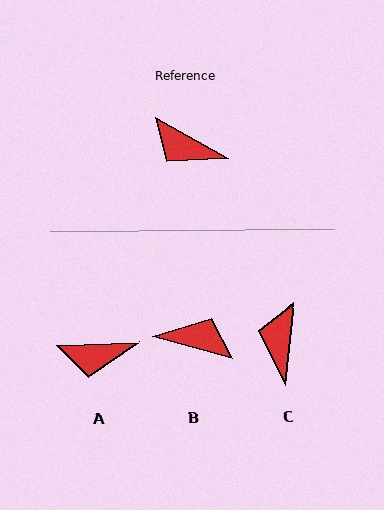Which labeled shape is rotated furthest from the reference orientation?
B, about 166 degrees away.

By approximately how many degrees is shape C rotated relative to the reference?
Approximately 66 degrees clockwise.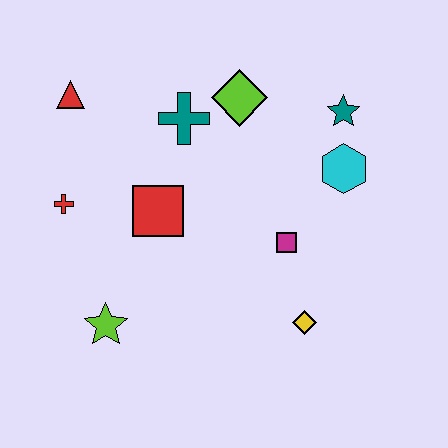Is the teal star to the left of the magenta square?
No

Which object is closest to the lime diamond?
The teal cross is closest to the lime diamond.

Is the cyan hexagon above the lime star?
Yes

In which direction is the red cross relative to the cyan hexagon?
The red cross is to the left of the cyan hexagon.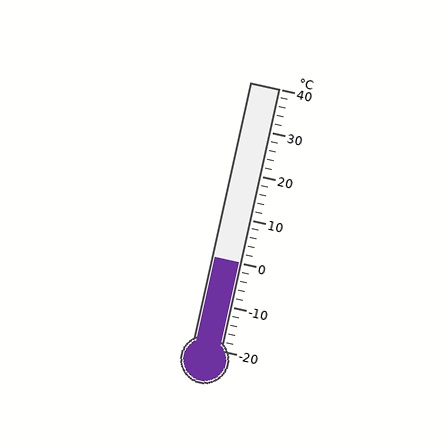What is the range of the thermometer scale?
The thermometer scale ranges from -20°C to 40°C.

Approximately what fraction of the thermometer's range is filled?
The thermometer is filled to approximately 35% of its range.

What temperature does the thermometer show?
The thermometer shows approximately 0°C.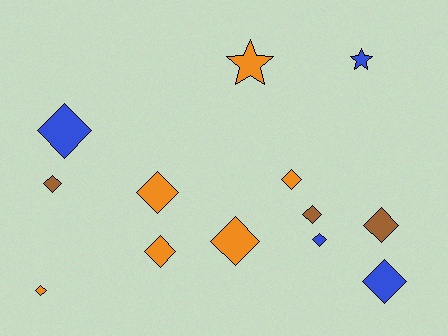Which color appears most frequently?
Orange, with 6 objects.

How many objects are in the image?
There are 13 objects.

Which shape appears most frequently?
Diamond, with 11 objects.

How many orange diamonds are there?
There are 5 orange diamonds.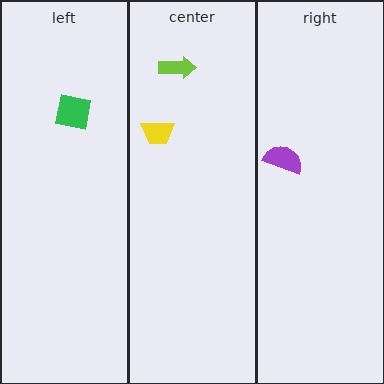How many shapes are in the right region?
1.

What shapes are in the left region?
The green square.